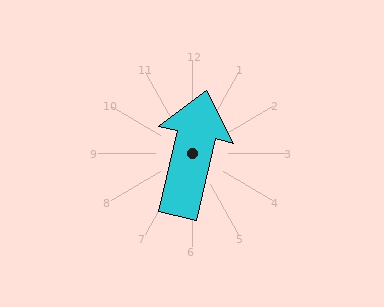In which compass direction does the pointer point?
North.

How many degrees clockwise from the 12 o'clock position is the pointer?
Approximately 13 degrees.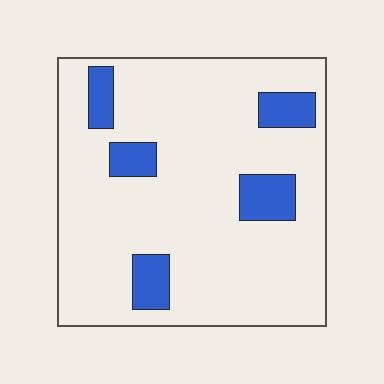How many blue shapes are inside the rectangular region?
5.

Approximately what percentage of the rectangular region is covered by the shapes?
Approximately 15%.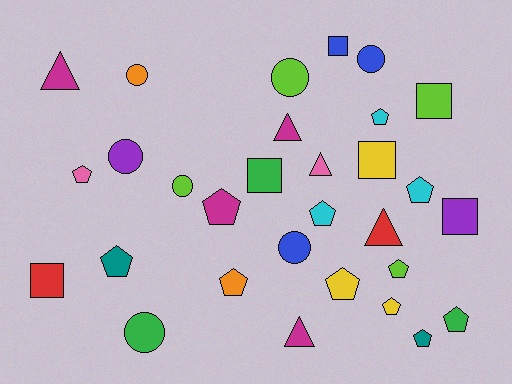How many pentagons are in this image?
There are 12 pentagons.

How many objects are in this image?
There are 30 objects.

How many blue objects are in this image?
There are 3 blue objects.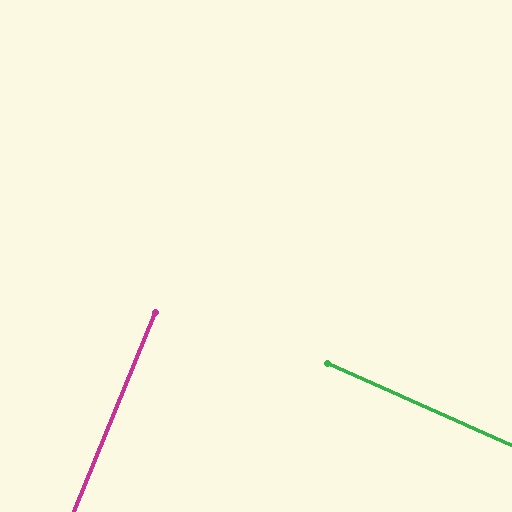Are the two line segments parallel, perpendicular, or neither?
Perpendicular — they meet at approximately 88°.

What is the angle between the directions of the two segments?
Approximately 88 degrees.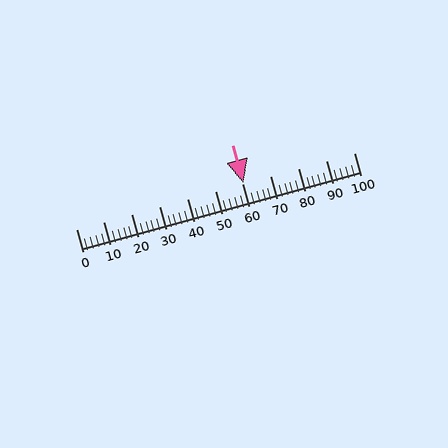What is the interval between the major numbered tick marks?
The major tick marks are spaced 10 units apart.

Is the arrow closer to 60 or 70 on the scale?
The arrow is closer to 60.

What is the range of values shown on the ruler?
The ruler shows values from 0 to 100.